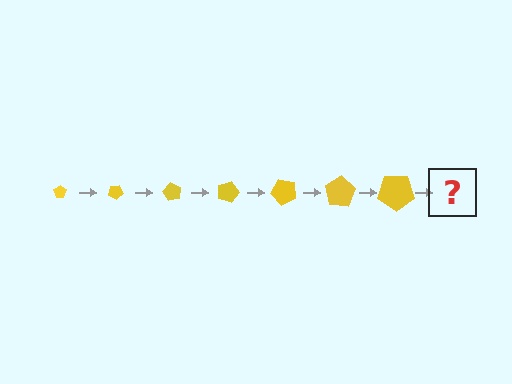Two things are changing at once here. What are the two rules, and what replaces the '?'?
The two rules are that the pentagon grows larger each step and it rotates 30 degrees each step. The '?' should be a pentagon, larger than the previous one and rotated 210 degrees from the start.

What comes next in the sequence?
The next element should be a pentagon, larger than the previous one and rotated 210 degrees from the start.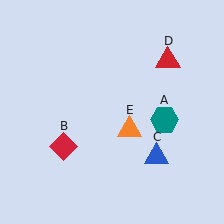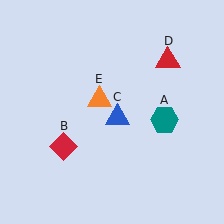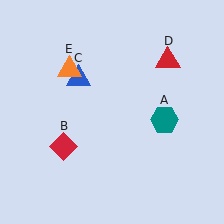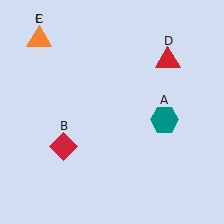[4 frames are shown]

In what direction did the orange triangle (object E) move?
The orange triangle (object E) moved up and to the left.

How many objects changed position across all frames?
2 objects changed position: blue triangle (object C), orange triangle (object E).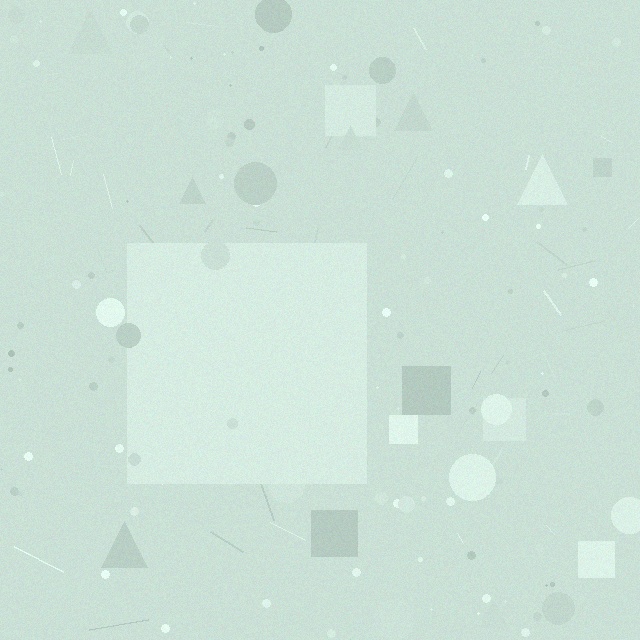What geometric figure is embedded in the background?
A square is embedded in the background.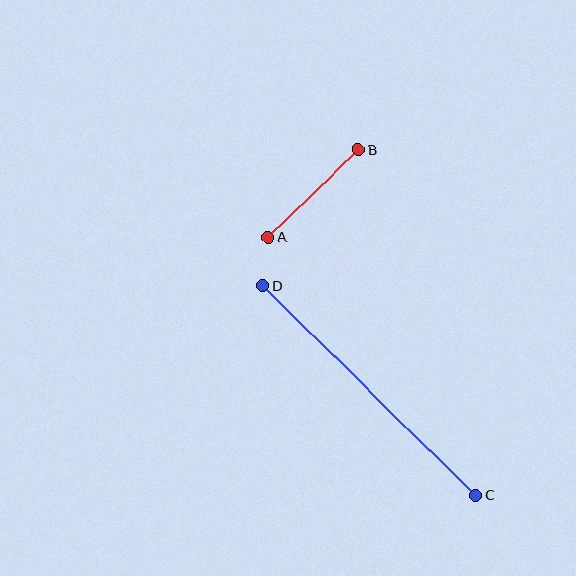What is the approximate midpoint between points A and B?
The midpoint is at approximately (313, 194) pixels.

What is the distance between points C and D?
The distance is approximately 299 pixels.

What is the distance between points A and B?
The distance is approximately 125 pixels.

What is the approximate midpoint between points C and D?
The midpoint is at approximately (369, 391) pixels.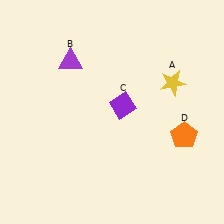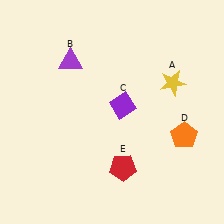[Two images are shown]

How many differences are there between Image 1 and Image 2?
There is 1 difference between the two images.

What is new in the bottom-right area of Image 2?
A red pentagon (E) was added in the bottom-right area of Image 2.